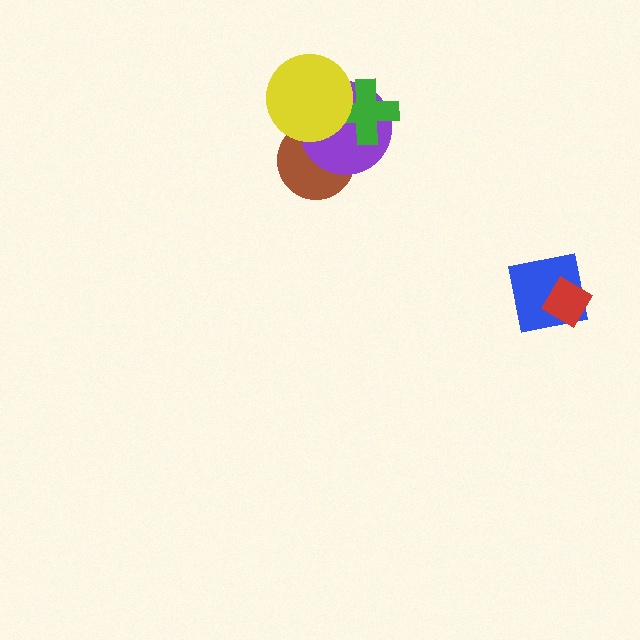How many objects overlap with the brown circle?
2 objects overlap with the brown circle.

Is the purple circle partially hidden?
Yes, it is partially covered by another shape.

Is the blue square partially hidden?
Yes, it is partially covered by another shape.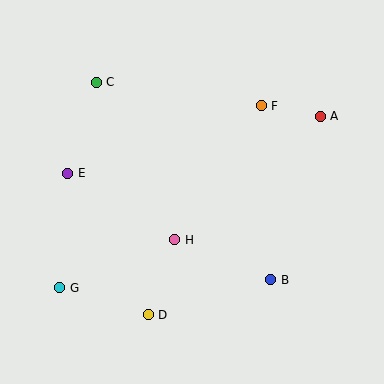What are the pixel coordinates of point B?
Point B is at (271, 280).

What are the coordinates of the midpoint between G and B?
The midpoint between G and B is at (165, 284).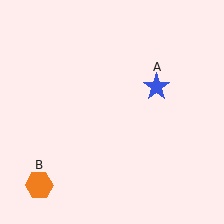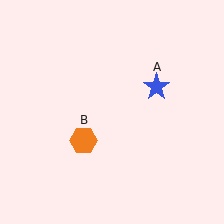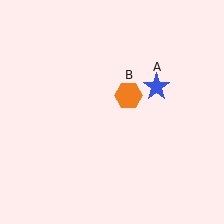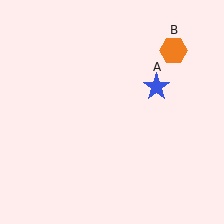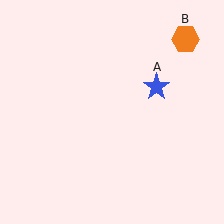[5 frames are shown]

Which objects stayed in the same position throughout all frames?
Blue star (object A) remained stationary.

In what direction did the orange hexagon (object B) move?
The orange hexagon (object B) moved up and to the right.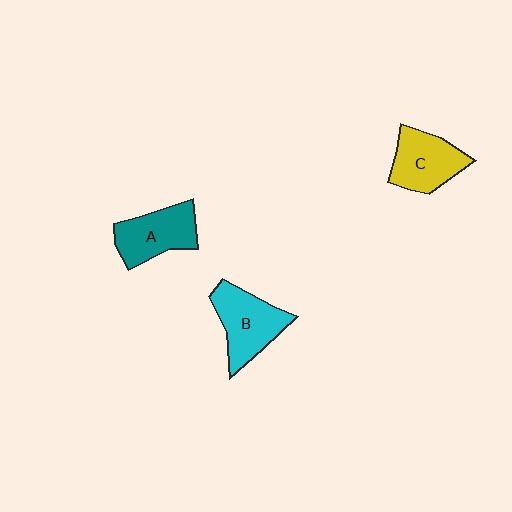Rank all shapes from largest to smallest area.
From largest to smallest: B (cyan), A (teal), C (yellow).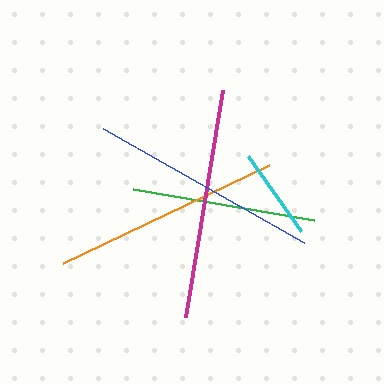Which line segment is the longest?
The blue line is the longest at approximately 231 pixels.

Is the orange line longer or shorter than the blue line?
The blue line is longer than the orange line.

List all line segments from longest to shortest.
From longest to shortest: blue, magenta, orange, green, cyan.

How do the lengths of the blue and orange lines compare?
The blue and orange lines are approximately the same length.